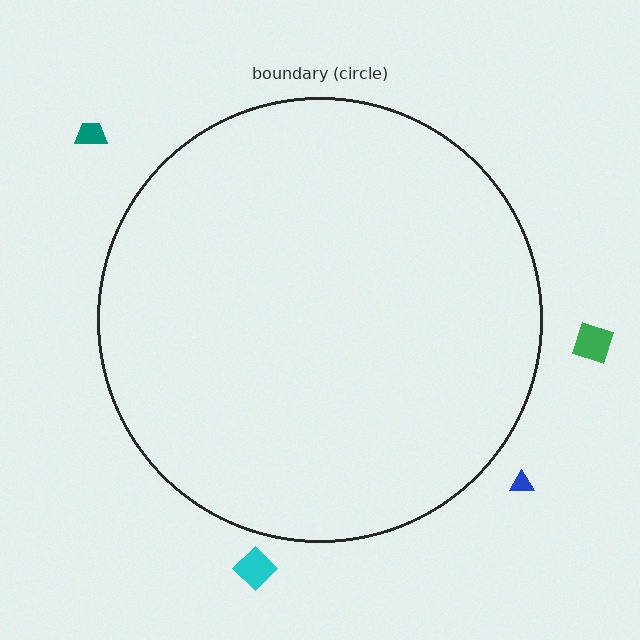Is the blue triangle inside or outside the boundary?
Outside.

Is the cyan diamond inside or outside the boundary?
Outside.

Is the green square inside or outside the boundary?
Outside.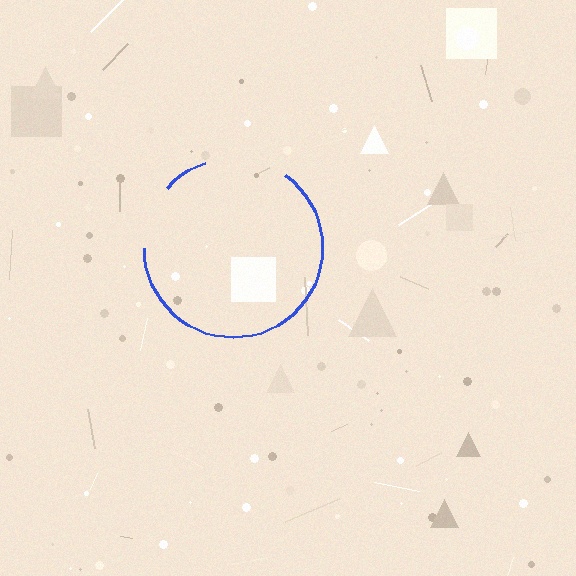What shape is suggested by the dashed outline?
The dashed outline suggests a circle.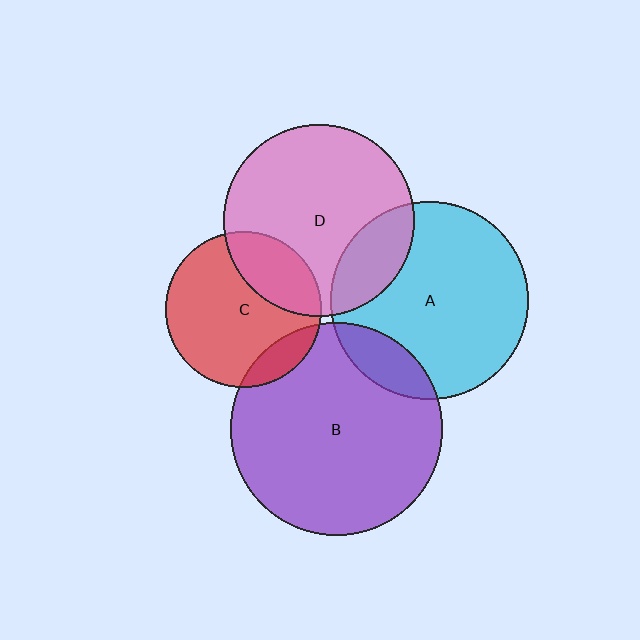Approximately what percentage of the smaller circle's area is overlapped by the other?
Approximately 10%.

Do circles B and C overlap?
Yes.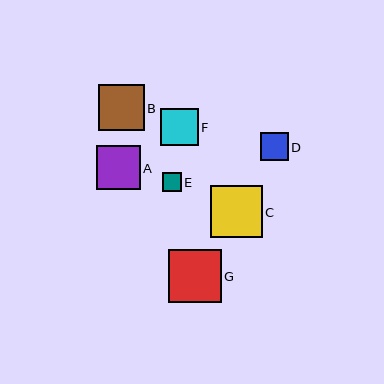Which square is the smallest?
Square E is the smallest with a size of approximately 19 pixels.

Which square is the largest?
Square G is the largest with a size of approximately 53 pixels.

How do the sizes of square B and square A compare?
Square B and square A are approximately the same size.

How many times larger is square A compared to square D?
Square A is approximately 1.6 times the size of square D.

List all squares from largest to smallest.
From largest to smallest: G, C, B, A, F, D, E.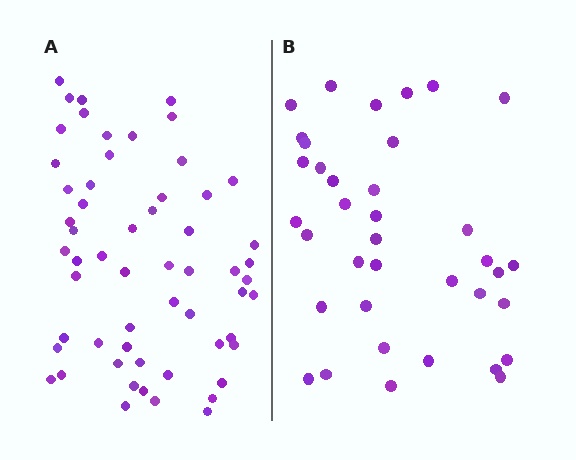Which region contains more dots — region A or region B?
Region A (the left region) has more dots.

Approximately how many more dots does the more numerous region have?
Region A has approximately 20 more dots than region B.